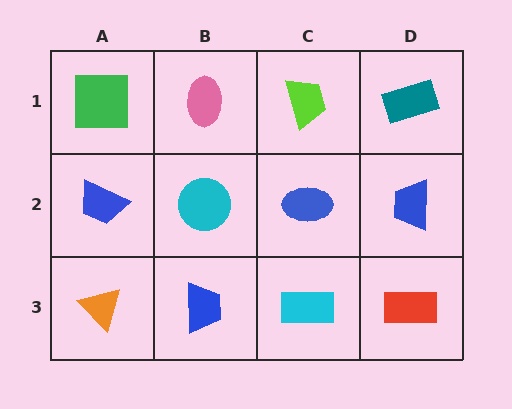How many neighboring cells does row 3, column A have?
2.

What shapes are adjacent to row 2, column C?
A lime trapezoid (row 1, column C), a cyan rectangle (row 3, column C), a cyan circle (row 2, column B), a blue trapezoid (row 2, column D).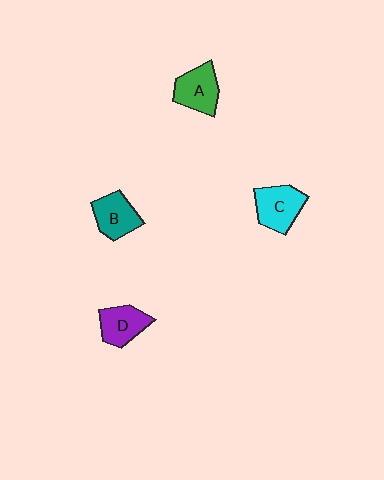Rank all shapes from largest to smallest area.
From largest to smallest: C (cyan), A (green), B (teal), D (purple).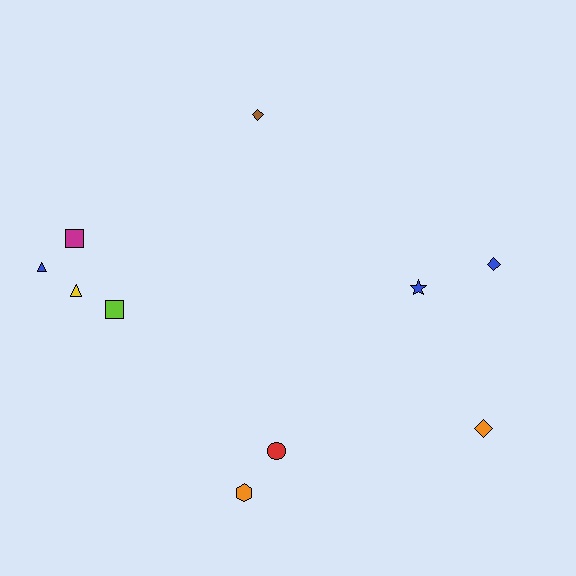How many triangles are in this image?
There are 2 triangles.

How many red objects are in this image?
There is 1 red object.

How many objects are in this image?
There are 10 objects.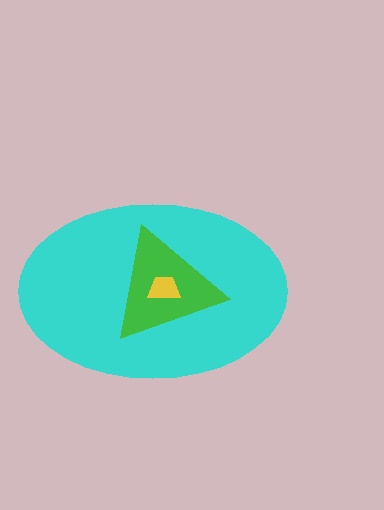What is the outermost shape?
The cyan ellipse.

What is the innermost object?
The yellow trapezoid.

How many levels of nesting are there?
3.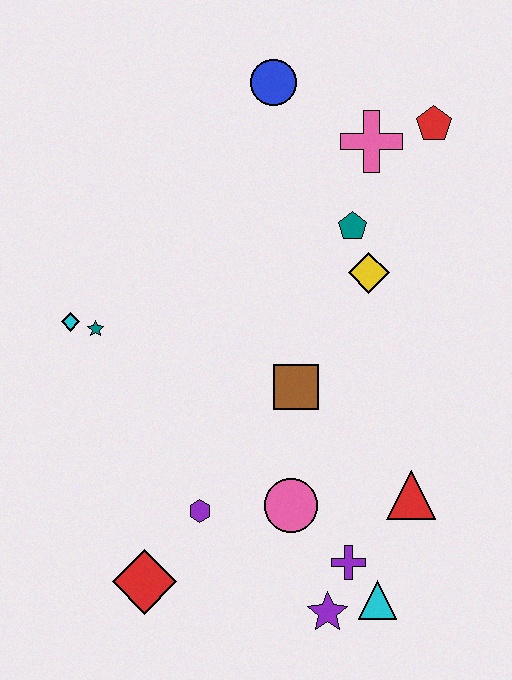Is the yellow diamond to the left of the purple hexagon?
No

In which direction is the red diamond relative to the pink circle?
The red diamond is to the left of the pink circle.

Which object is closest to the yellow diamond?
The teal pentagon is closest to the yellow diamond.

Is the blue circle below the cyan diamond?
No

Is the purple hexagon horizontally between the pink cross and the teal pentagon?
No